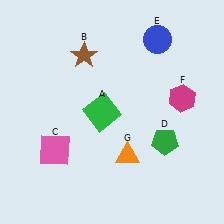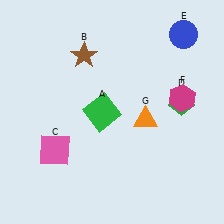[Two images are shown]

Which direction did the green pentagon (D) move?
The green pentagon (D) moved up.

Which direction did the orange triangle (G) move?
The orange triangle (G) moved up.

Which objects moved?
The objects that moved are: the green pentagon (D), the blue circle (E), the orange triangle (G).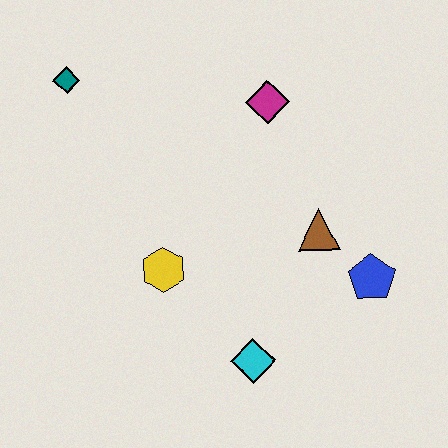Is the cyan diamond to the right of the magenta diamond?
No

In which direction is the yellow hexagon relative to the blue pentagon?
The yellow hexagon is to the left of the blue pentagon.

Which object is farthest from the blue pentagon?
The teal diamond is farthest from the blue pentagon.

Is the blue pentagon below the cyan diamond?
No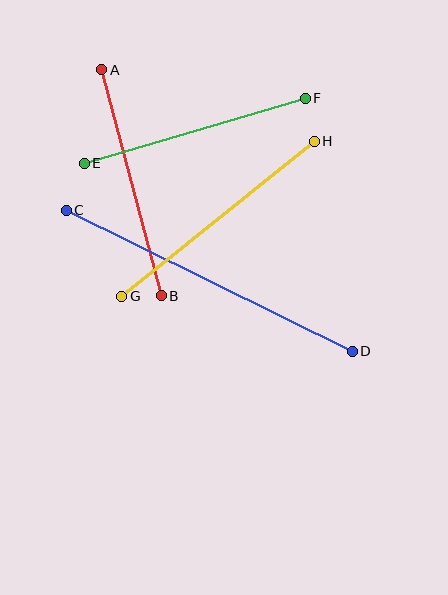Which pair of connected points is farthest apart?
Points C and D are farthest apart.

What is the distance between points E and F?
The distance is approximately 230 pixels.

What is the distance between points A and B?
The distance is approximately 234 pixels.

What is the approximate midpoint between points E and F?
The midpoint is at approximately (195, 131) pixels.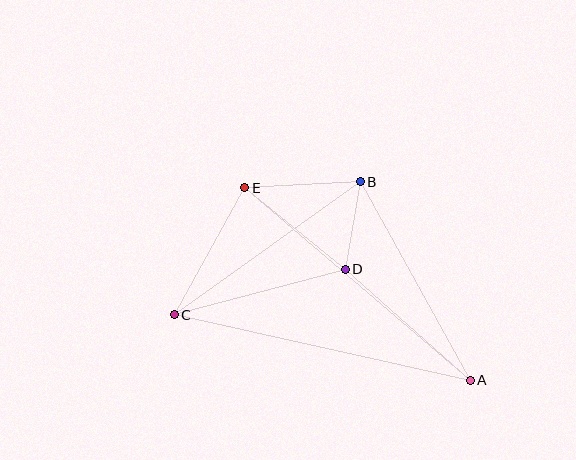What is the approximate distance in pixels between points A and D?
The distance between A and D is approximately 167 pixels.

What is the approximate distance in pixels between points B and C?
The distance between B and C is approximately 228 pixels.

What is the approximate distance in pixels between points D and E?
The distance between D and E is approximately 129 pixels.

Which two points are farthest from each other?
Points A and C are farthest from each other.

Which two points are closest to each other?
Points B and D are closest to each other.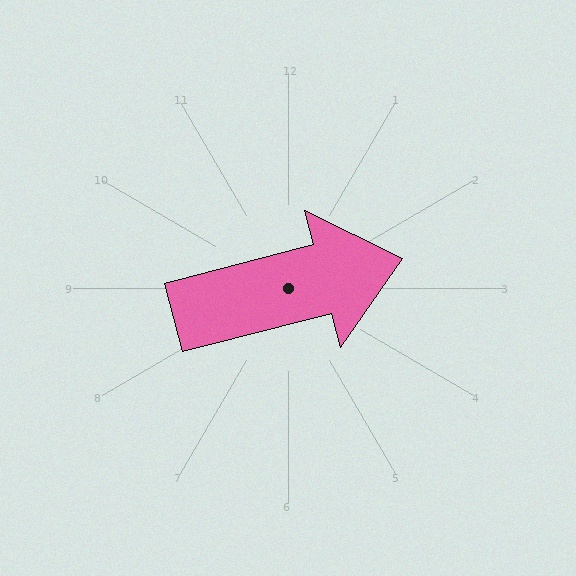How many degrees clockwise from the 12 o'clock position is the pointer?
Approximately 76 degrees.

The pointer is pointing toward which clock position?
Roughly 3 o'clock.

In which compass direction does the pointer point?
East.